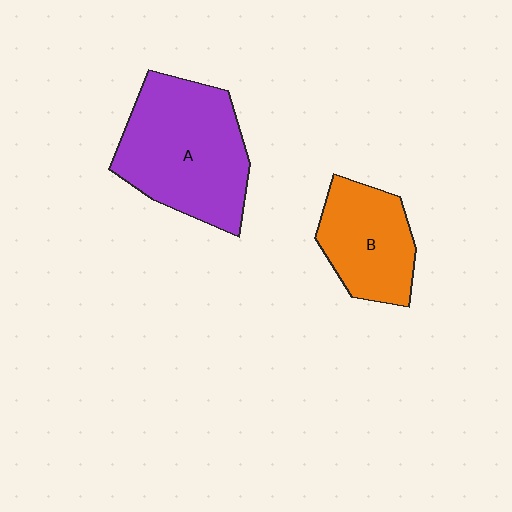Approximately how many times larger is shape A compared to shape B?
Approximately 1.6 times.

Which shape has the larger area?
Shape A (purple).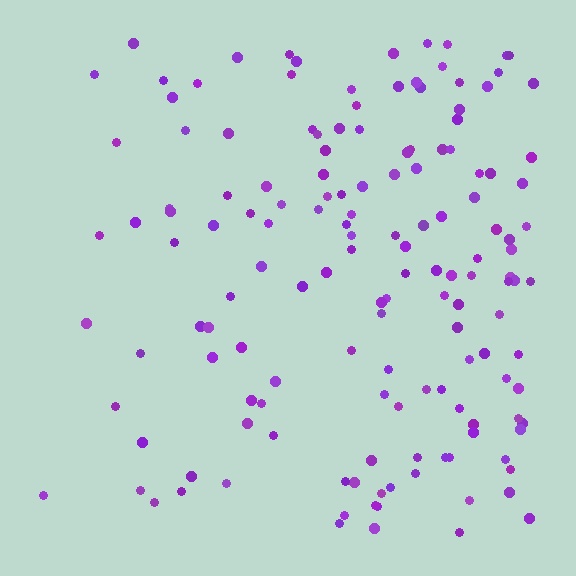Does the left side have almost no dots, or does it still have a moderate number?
Still a moderate number, just noticeably fewer than the right.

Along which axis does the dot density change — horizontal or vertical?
Horizontal.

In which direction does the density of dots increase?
From left to right, with the right side densest.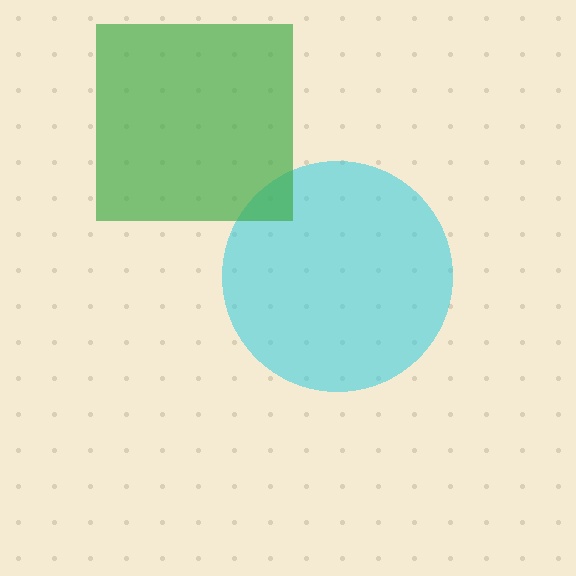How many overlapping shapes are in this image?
There are 2 overlapping shapes in the image.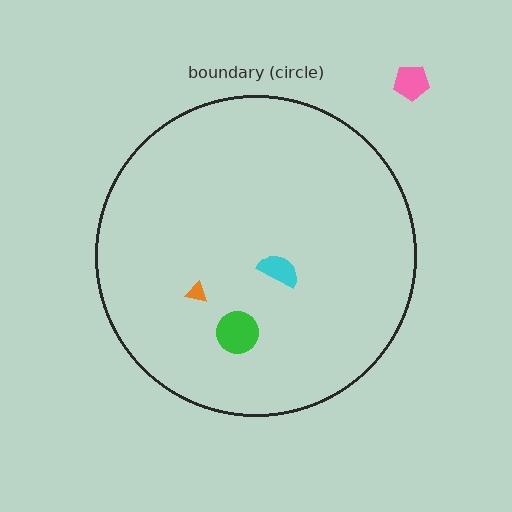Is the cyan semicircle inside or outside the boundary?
Inside.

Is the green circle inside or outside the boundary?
Inside.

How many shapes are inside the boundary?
3 inside, 1 outside.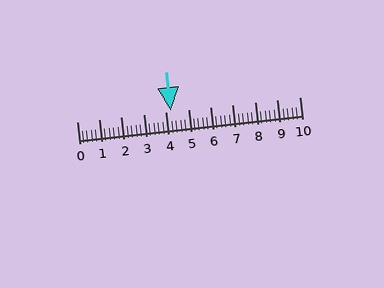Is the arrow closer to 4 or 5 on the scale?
The arrow is closer to 4.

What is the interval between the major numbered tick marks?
The major tick marks are spaced 1 units apart.